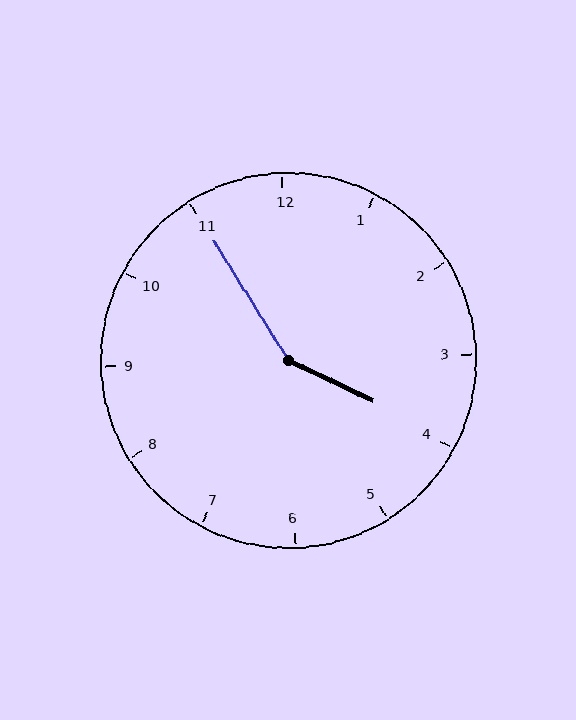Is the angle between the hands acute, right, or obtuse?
It is obtuse.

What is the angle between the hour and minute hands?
Approximately 148 degrees.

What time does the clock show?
3:55.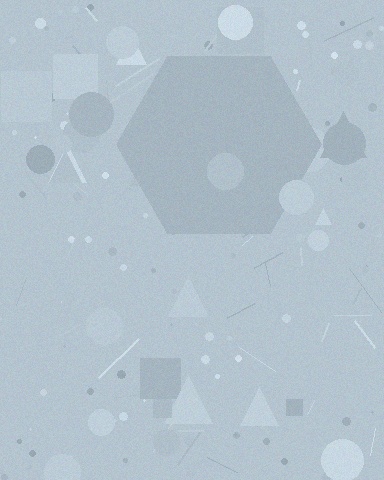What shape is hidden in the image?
A hexagon is hidden in the image.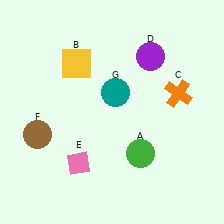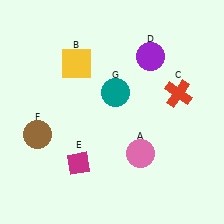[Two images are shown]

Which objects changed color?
A changed from green to pink. C changed from orange to red. E changed from pink to magenta.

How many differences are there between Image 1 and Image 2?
There are 3 differences between the two images.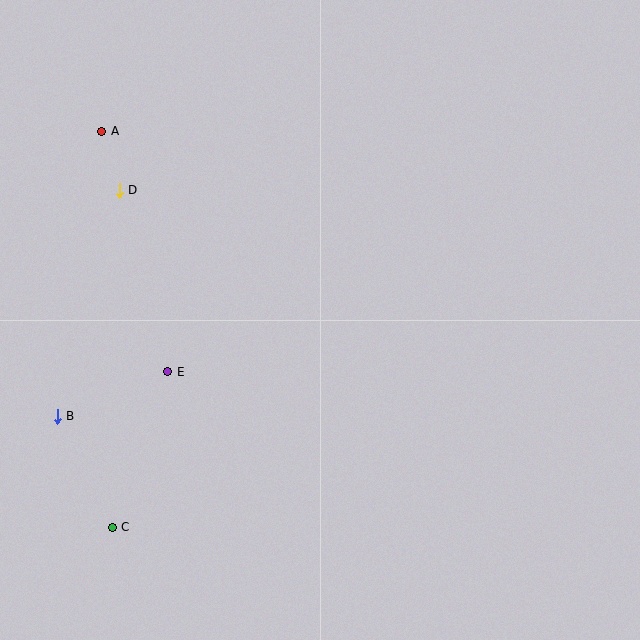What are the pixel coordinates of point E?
Point E is at (168, 372).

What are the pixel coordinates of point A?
Point A is at (102, 131).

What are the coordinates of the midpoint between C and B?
The midpoint between C and B is at (85, 472).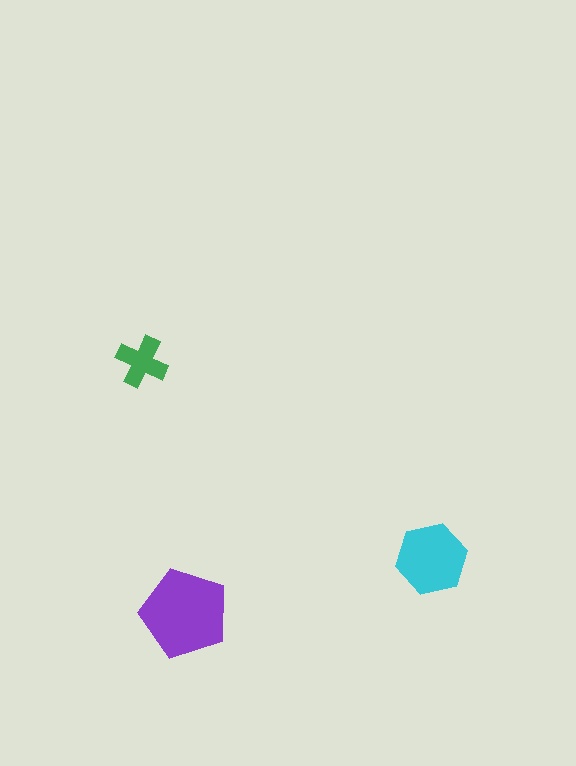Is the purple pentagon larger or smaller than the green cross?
Larger.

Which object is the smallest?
The green cross.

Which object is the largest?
The purple pentagon.